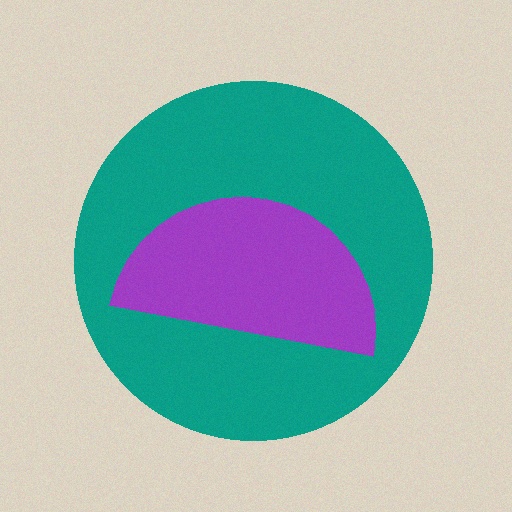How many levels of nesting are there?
2.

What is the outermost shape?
The teal circle.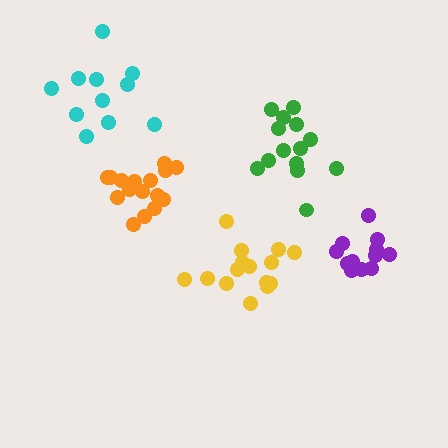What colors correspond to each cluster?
The clusters are colored: orange, green, cyan, yellow, purple.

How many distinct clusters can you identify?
There are 5 distinct clusters.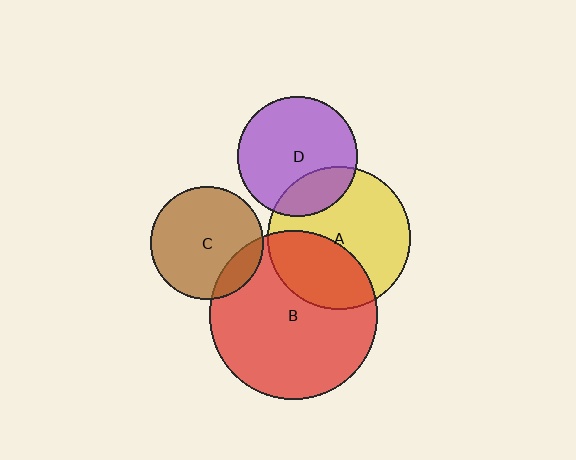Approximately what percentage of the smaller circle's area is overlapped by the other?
Approximately 20%.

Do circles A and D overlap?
Yes.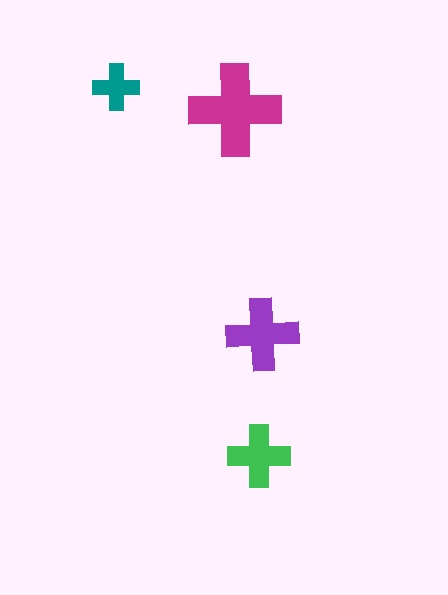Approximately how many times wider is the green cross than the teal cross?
About 1.5 times wider.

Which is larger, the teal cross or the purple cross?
The purple one.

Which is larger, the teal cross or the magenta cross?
The magenta one.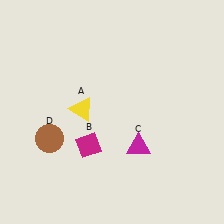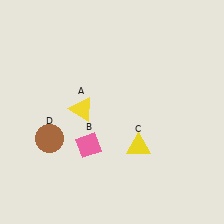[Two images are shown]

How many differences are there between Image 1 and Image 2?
There are 2 differences between the two images.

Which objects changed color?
B changed from magenta to pink. C changed from magenta to yellow.